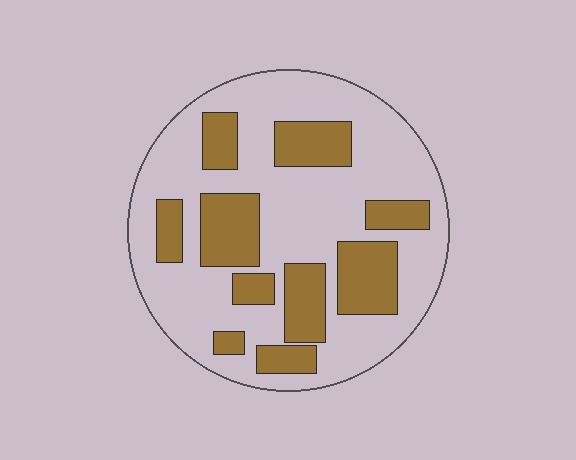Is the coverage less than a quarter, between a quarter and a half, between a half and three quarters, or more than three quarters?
Between a quarter and a half.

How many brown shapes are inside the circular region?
10.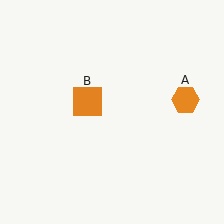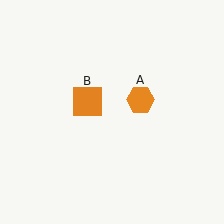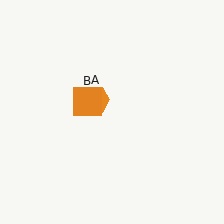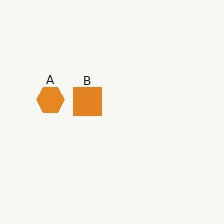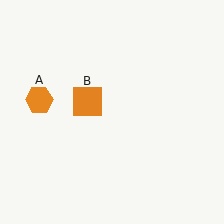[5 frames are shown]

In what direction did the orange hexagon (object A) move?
The orange hexagon (object A) moved left.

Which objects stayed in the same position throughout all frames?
Orange square (object B) remained stationary.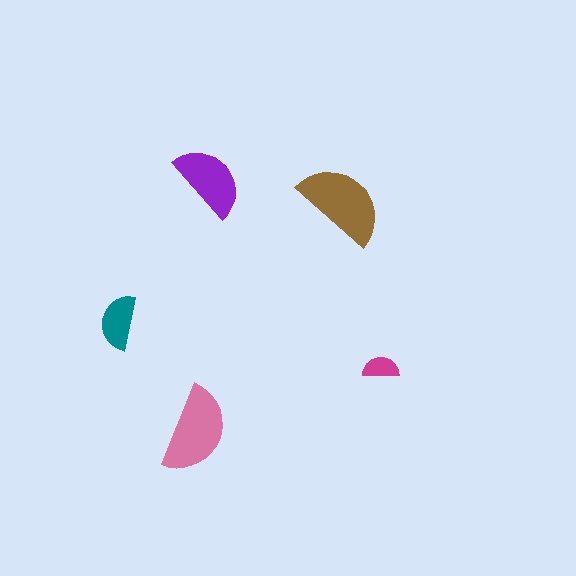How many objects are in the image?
There are 5 objects in the image.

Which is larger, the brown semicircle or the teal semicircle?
The brown one.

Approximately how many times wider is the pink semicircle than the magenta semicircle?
About 2.5 times wider.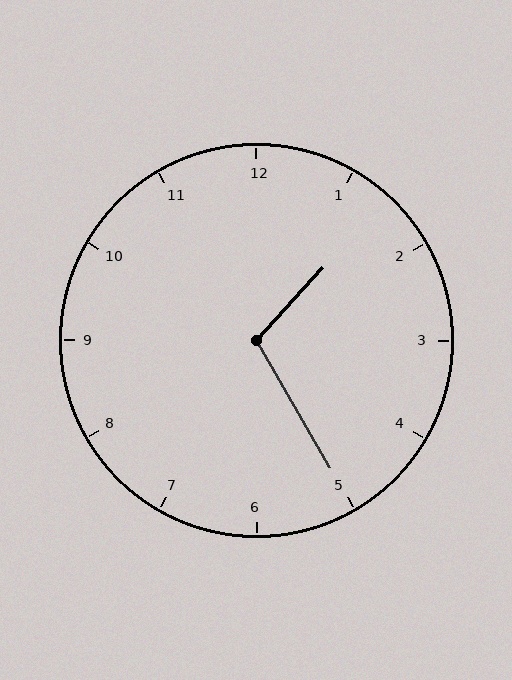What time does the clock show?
1:25.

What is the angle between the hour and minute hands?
Approximately 108 degrees.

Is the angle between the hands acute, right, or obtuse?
It is obtuse.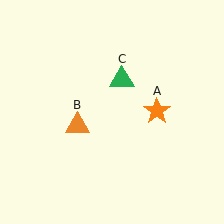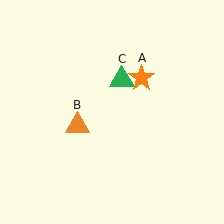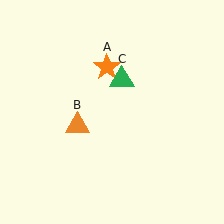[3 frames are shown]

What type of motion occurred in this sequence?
The orange star (object A) rotated counterclockwise around the center of the scene.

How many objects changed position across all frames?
1 object changed position: orange star (object A).